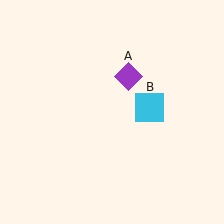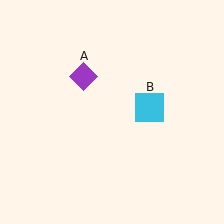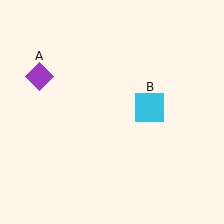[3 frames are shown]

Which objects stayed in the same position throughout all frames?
Cyan square (object B) remained stationary.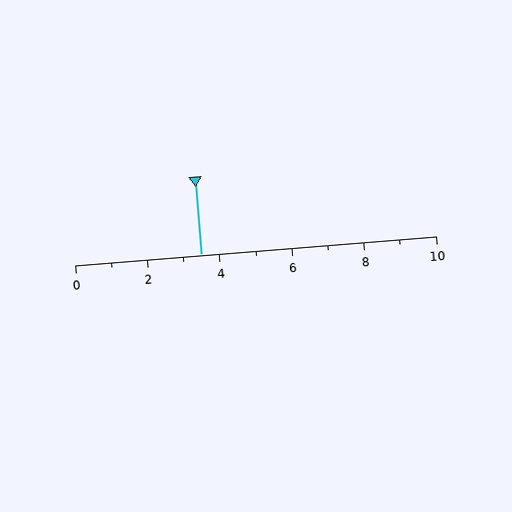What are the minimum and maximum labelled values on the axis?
The axis runs from 0 to 10.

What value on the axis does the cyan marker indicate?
The marker indicates approximately 3.5.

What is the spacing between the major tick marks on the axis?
The major ticks are spaced 2 apart.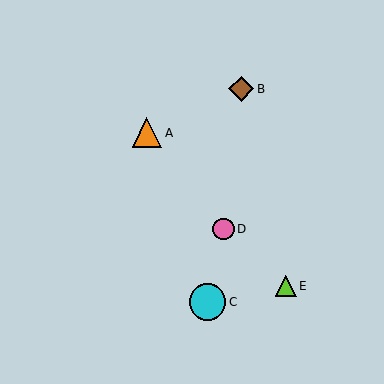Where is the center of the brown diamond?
The center of the brown diamond is at (241, 89).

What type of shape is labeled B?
Shape B is a brown diamond.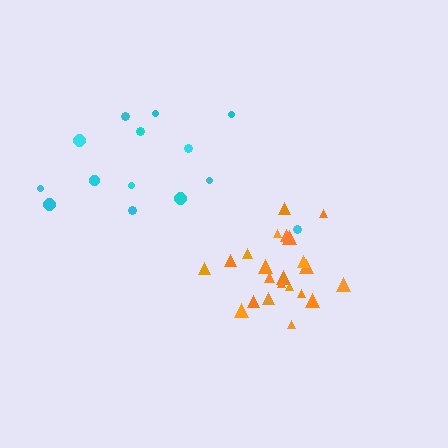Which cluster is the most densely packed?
Orange.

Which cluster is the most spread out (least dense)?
Cyan.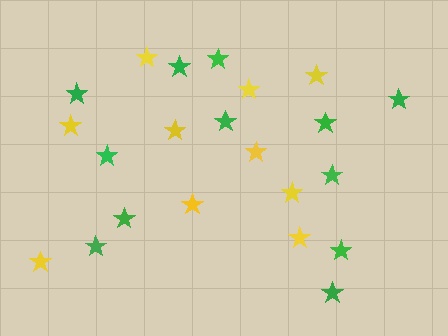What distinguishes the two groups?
There are 2 groups: one group of yellow stars (10) and one group of green stars (12).